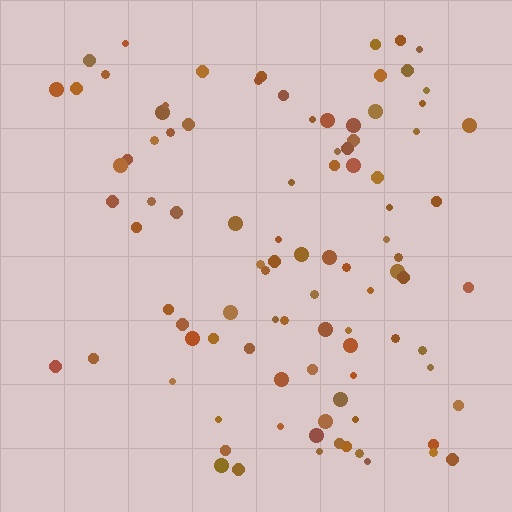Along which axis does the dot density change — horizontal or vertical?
Horizontal.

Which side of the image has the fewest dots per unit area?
The left.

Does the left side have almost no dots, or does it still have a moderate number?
Still a moderate number, just noticeably fewer than the right.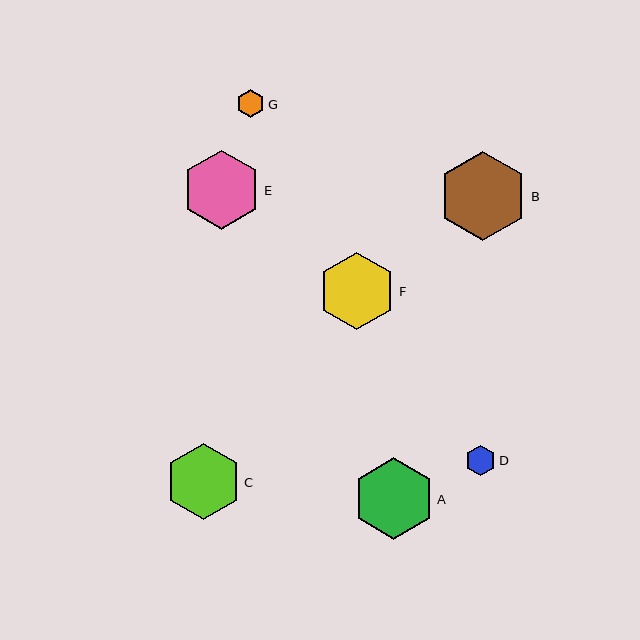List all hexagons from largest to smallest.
From largest to smallest: B, A, E, F, C, D, G.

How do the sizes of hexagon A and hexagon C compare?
Hexagon A and hexagon C are approximately the same size.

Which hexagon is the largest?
Hexagon B is the largest with a size of approximately 89 pixels.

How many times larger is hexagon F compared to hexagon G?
Hexagon F is approximately 2.8 times the size of hexagon G.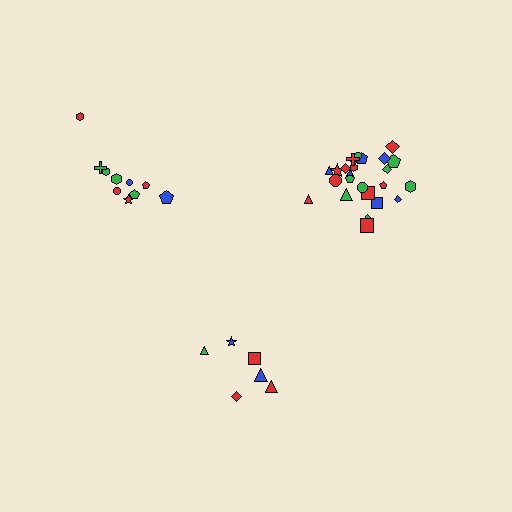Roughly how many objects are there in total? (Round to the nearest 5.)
Roughly 40 objects in total.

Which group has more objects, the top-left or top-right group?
The top-right group.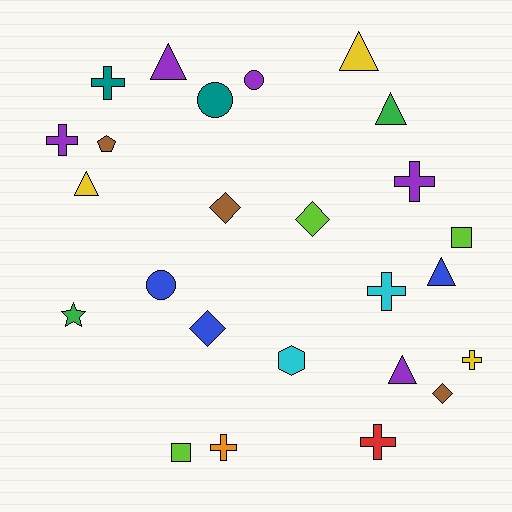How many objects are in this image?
There are 25 objects.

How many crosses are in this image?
There are 7 crosses.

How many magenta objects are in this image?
There are no magenta objects.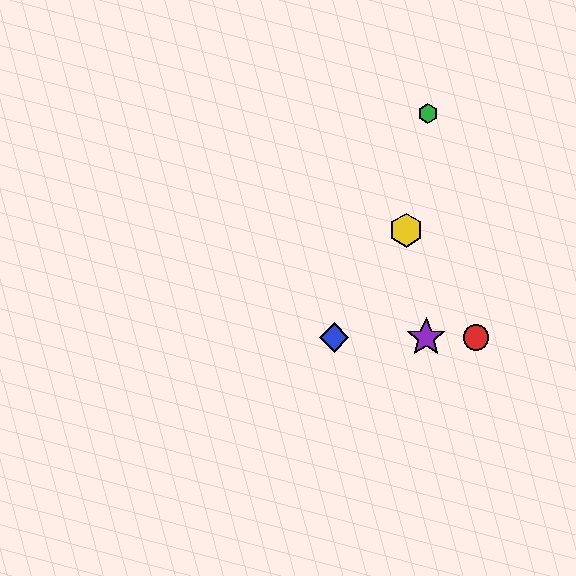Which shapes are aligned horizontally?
The red circle, the blue diamond, the purple star are aligned horizontally.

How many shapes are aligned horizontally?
3 shapes (the red circle, the blue diamond, the purple star) are aligned horizontally.